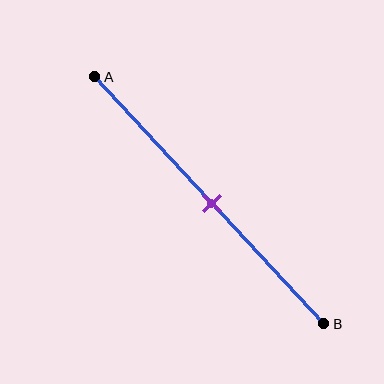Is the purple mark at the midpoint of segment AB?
Yes, the mark is approximately at the midpoint.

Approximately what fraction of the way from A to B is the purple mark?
The purple mark is approximately 50% of the way from A to B.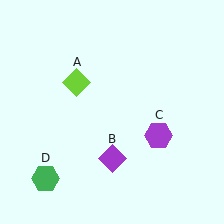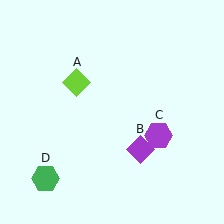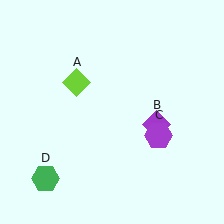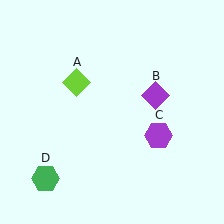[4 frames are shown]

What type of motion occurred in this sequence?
The purple diamond (object B) rotated counterclockwise around the center of the scene.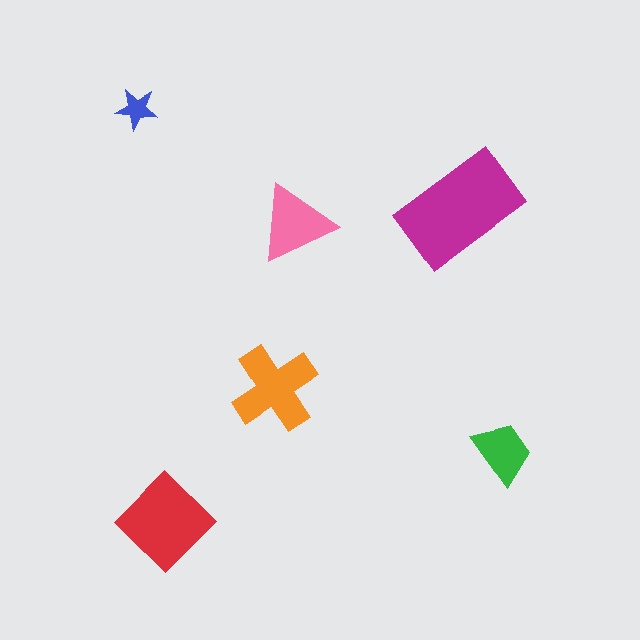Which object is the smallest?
The blue star.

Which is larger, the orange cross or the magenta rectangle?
The magenta rectangle.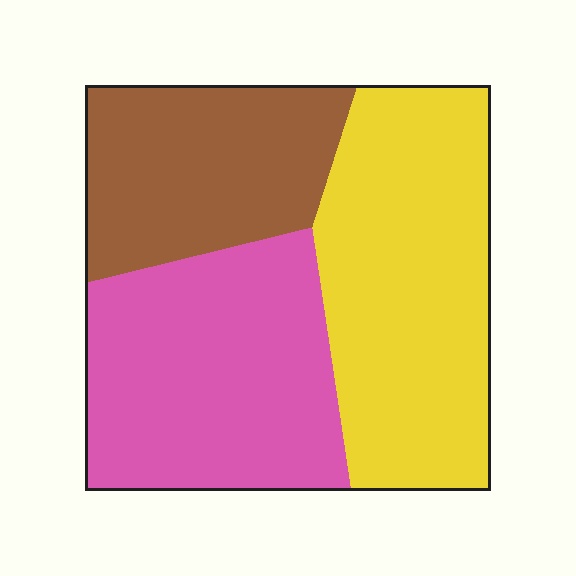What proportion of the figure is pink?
Pink covers around 35% of the figure.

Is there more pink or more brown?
Pink.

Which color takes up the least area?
Brown, at roughly 25%.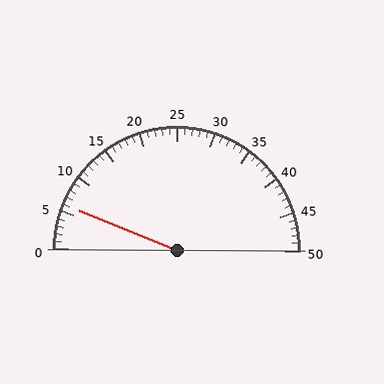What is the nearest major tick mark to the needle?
The nearest major tick mark is 5.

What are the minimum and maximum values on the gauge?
The gauge ranges from 0 to 50.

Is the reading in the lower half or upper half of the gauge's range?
The reading is in the lower half of the range (0 to 50).